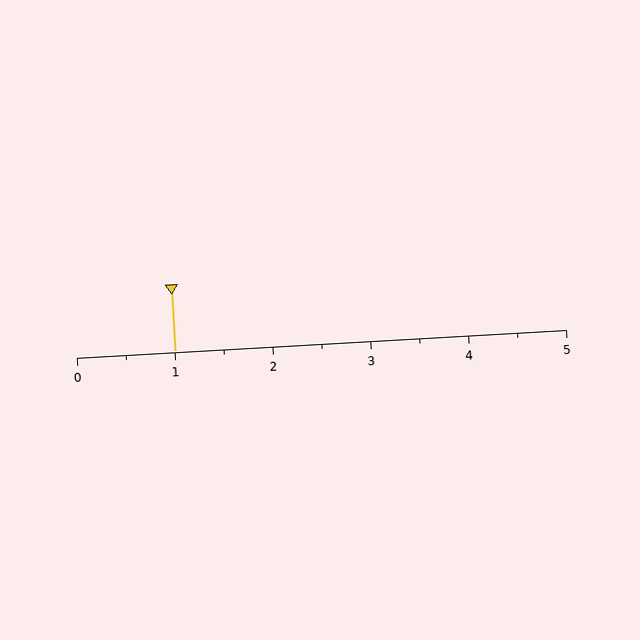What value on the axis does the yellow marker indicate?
The marker indicates approximately 1.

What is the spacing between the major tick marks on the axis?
The major ticks are spaced 1 apart.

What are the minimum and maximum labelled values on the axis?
The axis runs from 0 to 5.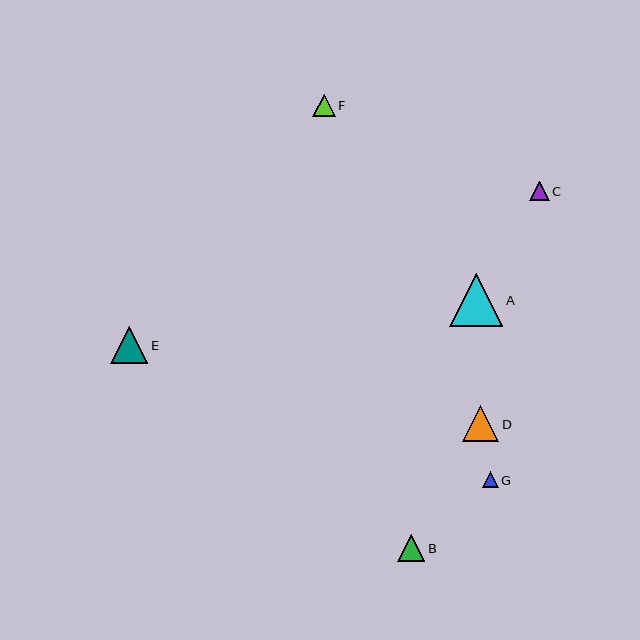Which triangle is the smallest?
Triangle G is the smallest with a size of approximately 16 pixels.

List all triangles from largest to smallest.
From largest to smallest: A, E, D, B, F, C, G.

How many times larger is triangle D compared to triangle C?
Triangle D is approximately 1.9 times the size of triangle C.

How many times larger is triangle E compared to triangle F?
Triangle E is approximately 1.7 times the size of triangle F.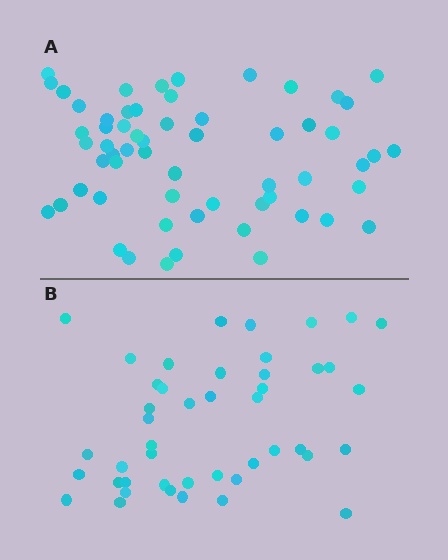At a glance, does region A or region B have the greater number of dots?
Region A (the top region) has more dots.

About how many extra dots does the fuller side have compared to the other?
Region A has approximately 15 more dots than region B.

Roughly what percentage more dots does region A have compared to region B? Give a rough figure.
About 35% more.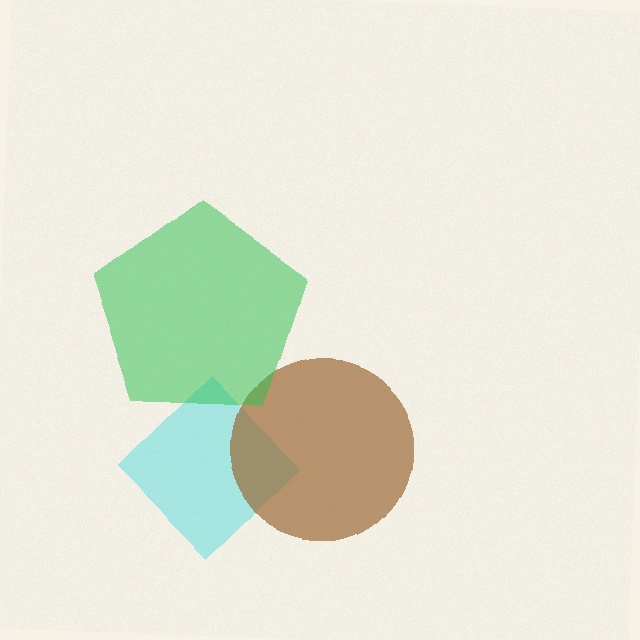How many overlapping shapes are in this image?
There are 3 overlapping shapes in the image.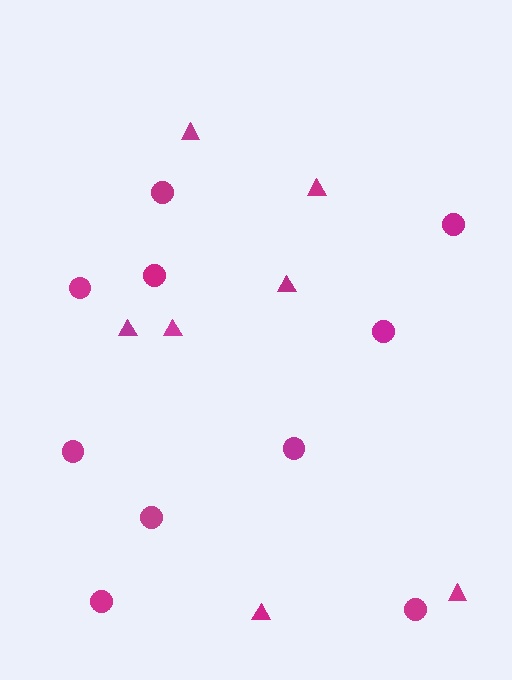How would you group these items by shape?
There are 2 groups: one group of circles (10) and one group of triangles (7).